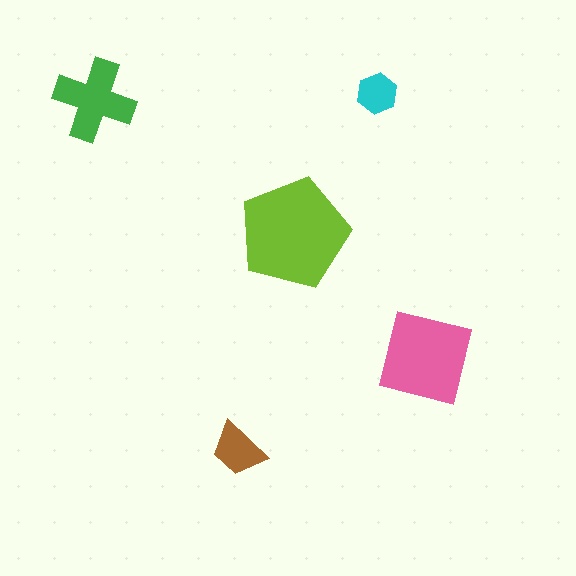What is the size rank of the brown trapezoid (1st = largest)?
4th.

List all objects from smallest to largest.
The cyan hexagon, the brown trapezoid, the green cross, the pink square, the lime pentagon.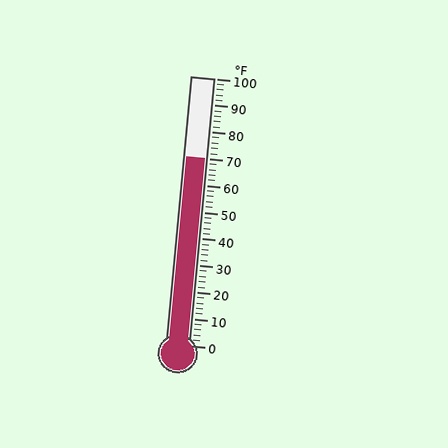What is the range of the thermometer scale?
The thermometer scale ranges from 0°F to 100°F.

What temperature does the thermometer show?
The thermometer shows approximately 70°F.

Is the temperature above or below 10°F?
The temperature is above 10°F.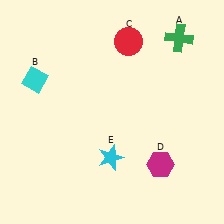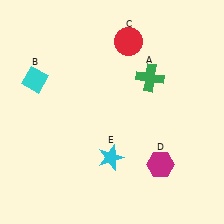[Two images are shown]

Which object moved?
The green cross (A) moved down.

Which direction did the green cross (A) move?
The green cross (A) moved down.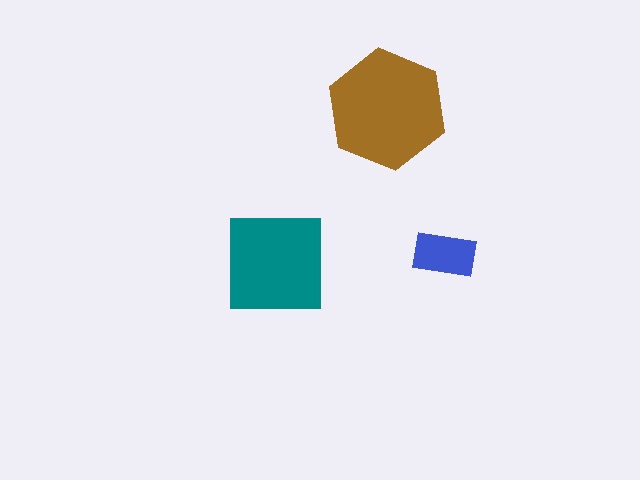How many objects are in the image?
There are 3 objects in the image.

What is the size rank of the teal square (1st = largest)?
2nd.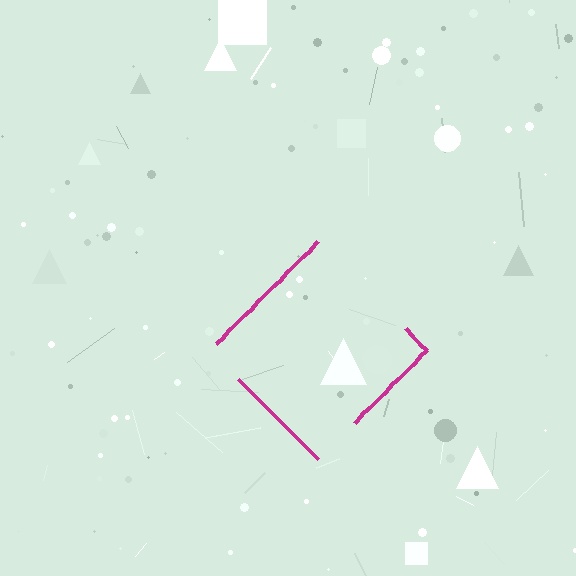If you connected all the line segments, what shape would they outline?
They would outline a diamond.